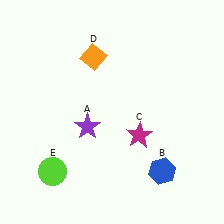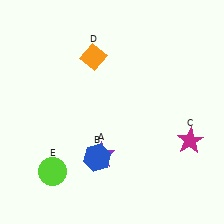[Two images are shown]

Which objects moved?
The objects that moved are: the purple star (A), the blue hexagon (B), the magenta star (C).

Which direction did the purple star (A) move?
The purple star (A) moved down.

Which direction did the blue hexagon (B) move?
The blue hexagon (B) moved left.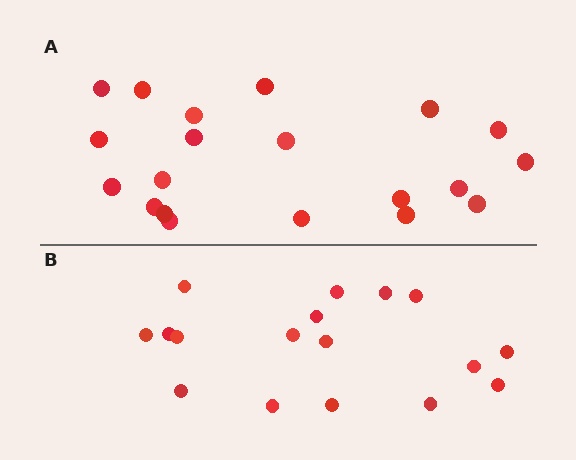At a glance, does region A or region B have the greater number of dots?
Region A (the top region) has more dots.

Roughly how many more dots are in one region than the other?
Region A has just a few more — roughly 2 or 3 more dots than region B.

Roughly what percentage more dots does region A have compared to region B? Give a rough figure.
About 20% more.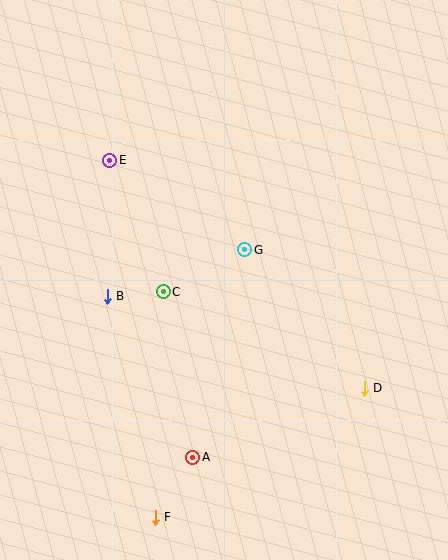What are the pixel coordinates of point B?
Point B is at (107, 296).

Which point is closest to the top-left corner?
Point E is closest to the top-left corner.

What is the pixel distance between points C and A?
The distance between C and A is 168 pixels.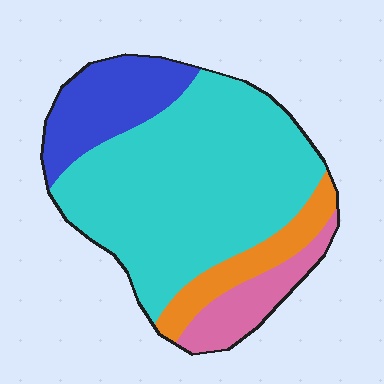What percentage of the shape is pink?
Pink covers roughly 10% of the shape.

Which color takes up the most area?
Cyan, at roughly 60%.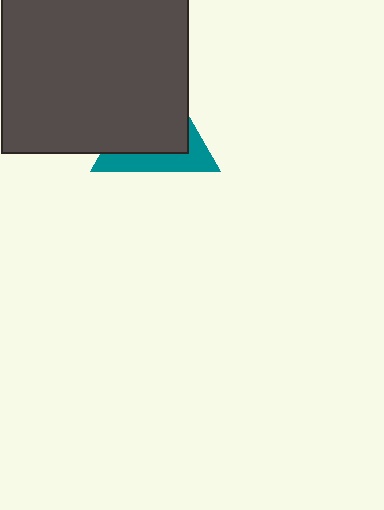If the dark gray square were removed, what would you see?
You would see the complete teal triangle.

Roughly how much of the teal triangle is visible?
A small part of it is visible (roughly 34%).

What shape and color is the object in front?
The object in front is a dark gray square.